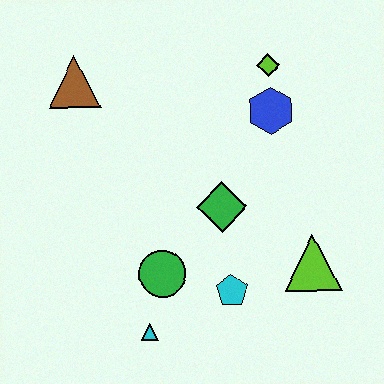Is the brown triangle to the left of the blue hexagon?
Yes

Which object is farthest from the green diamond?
The brown triangle is farthest from the green diamond.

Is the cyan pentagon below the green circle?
Yes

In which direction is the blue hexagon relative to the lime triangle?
The blue hexagon is above the lime triangle.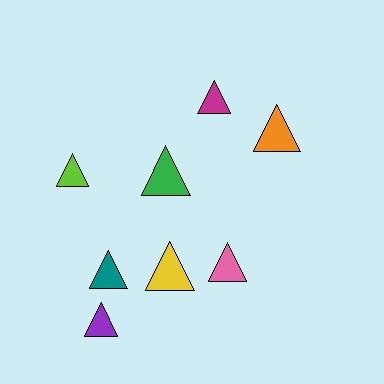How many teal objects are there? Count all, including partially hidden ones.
There is 1 teal object.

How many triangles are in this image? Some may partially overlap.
There are 8 triangles.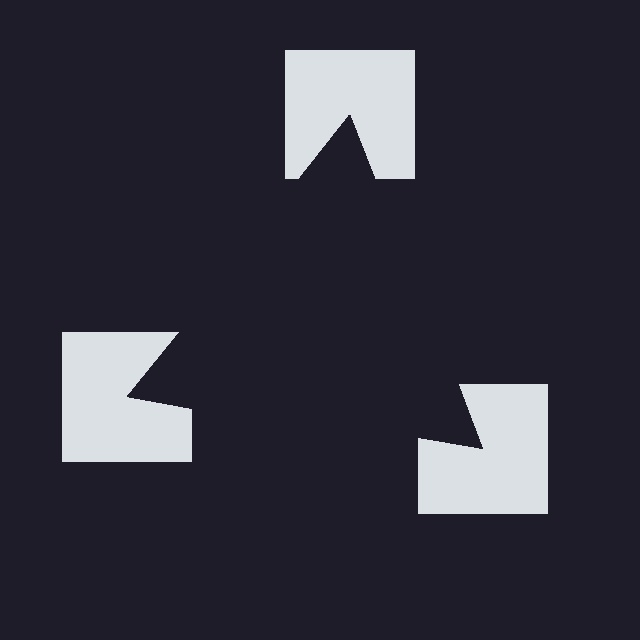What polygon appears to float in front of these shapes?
An illusory triangle — its edges are inferred from the aligned wedge cuts in the notched squares, not physically drawn.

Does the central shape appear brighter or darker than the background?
It typically appears slightly darker than the background, even though no actual brightness change is drawn.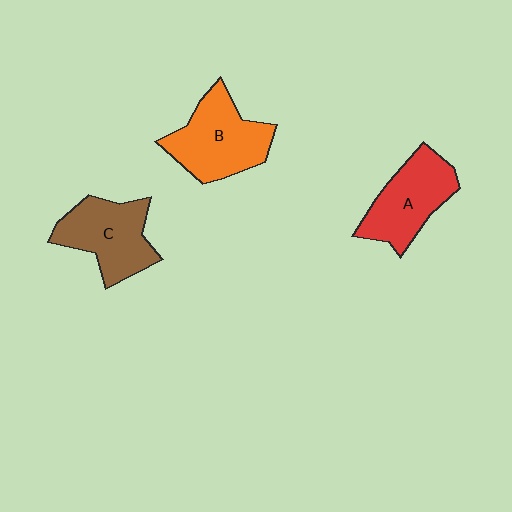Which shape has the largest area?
Shape B (orange).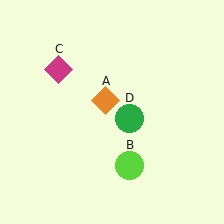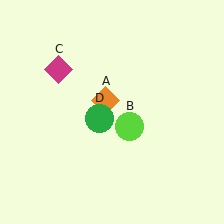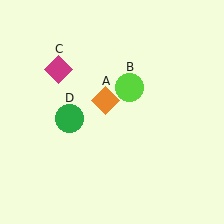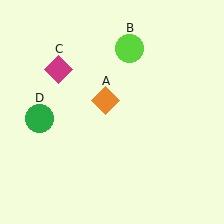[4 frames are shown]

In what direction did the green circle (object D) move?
The green circle (object D) moved left.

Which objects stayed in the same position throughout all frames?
Orange diamond (object A) and magenta diamond (object C) remained stationary.